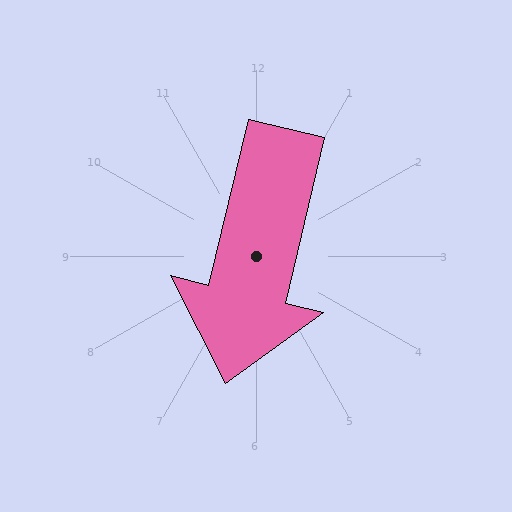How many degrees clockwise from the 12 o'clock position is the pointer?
Approximately 193 degrees.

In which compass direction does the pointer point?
South.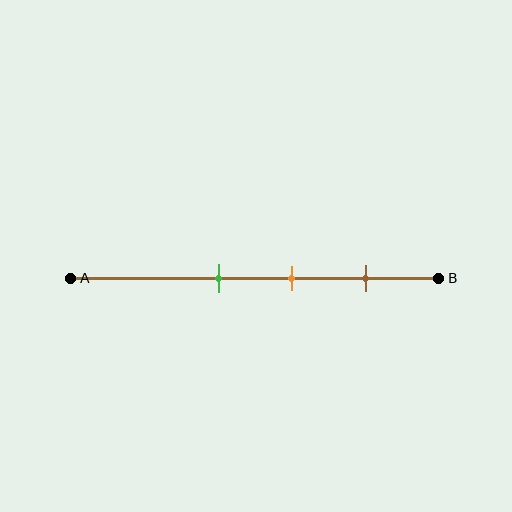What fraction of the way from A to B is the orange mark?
The orange mark is approximately 60% (0.6) of the way from A to B.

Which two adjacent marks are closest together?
The green and orange marks are the closest adjacent pair.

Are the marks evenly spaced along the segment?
Yes, the marks are approximately evenly spaced.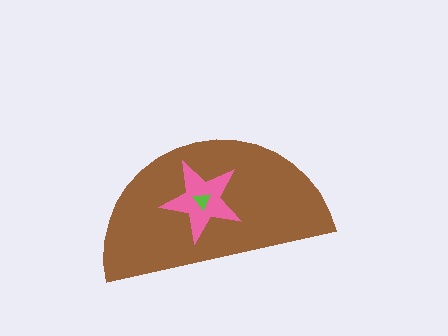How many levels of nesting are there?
3.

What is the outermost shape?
The brown semicircle.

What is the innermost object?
The lime triangle.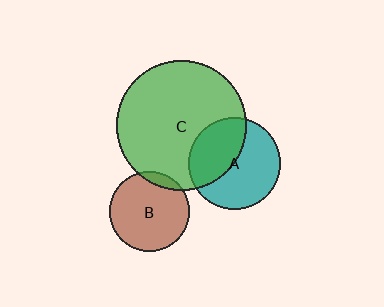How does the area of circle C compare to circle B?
Approximately 2.6 times.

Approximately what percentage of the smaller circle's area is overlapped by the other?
Approximately 40%.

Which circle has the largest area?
Circle C (green).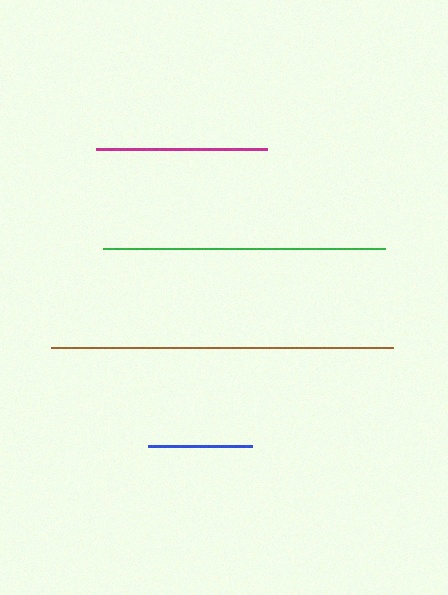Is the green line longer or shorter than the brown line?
The brown line is longer than the green line.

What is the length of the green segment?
The green segment is approximately 282 pixels long.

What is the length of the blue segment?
The blue segment is approximately 104 pixels long.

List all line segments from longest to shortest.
From longest to shortest: brown, green, magenta, blue.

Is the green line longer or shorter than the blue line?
The green line is longer than the blue line.